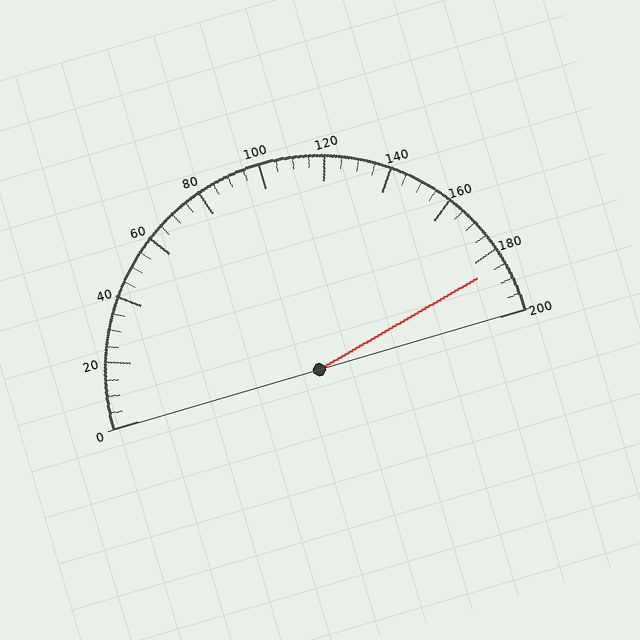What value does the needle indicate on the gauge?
The needle indicates approximately 185.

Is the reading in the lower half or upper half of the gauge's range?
The reading is in the upper half of the range (0 to 200).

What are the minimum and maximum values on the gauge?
The gauge ranges from 0 to 200.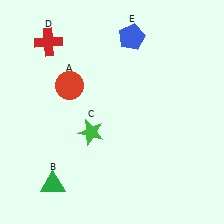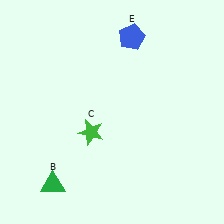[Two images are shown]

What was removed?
The red cross (D), the red circle (A) were removed in Image 2.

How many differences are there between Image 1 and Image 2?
There are 2 differences between the two images.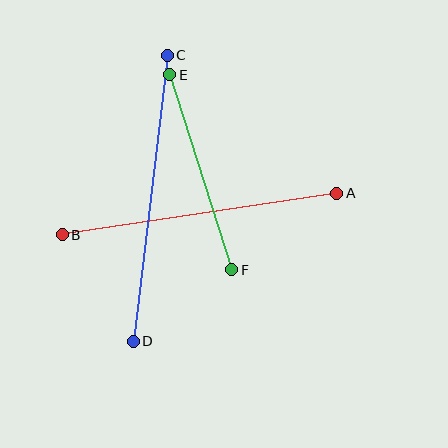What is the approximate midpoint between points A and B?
The midpoint is at approximately (199, 214) pixels.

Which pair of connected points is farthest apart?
Points C and D are farthest apart.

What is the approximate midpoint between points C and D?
The midpoint is at approximately (150, 198) pixels.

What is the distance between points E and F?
The distance is approximately 205 pixels.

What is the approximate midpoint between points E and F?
The midpoint is at approximately (201, 172) pixels.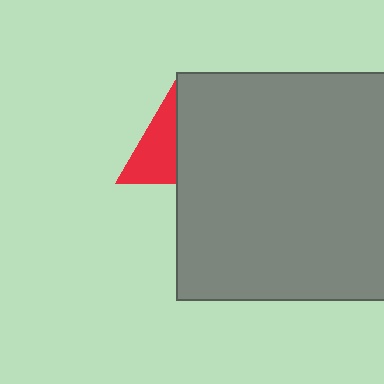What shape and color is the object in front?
The object in front is a gray square.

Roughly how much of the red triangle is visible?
About half of it is visible (roughly 50%).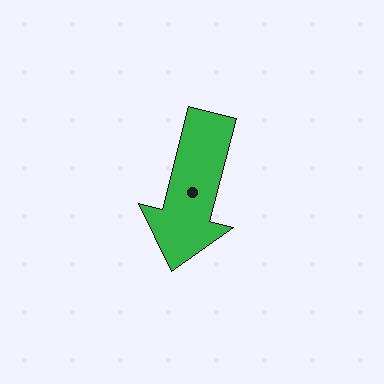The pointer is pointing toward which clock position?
Roughly 6 o'clock.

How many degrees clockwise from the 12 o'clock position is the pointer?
Approximately 194 degrees.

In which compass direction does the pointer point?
South.